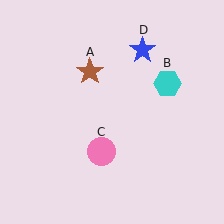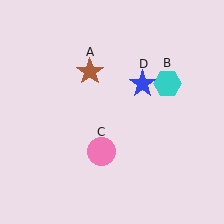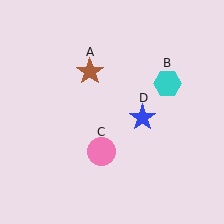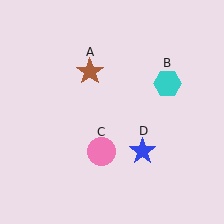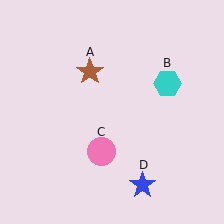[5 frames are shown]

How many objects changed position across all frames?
1 object changed position: blue star (object D).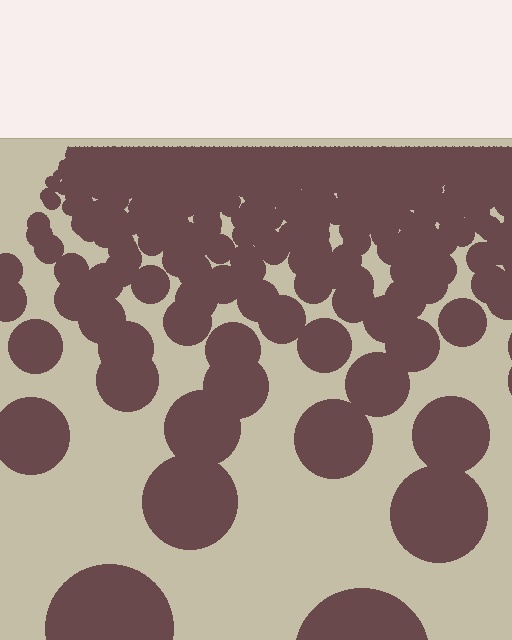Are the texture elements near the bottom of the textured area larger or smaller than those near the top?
Larger. Near the bottom, elements are closer to the viewer and appear at a bigger on-screen size.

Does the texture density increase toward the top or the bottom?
Density increases toward the top.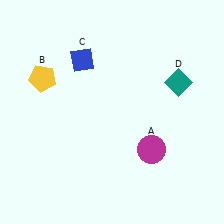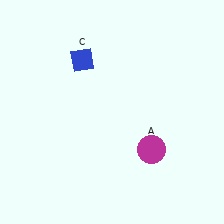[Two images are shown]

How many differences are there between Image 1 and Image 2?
There are 2 differences between the two images.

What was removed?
The yellow pentagon (B), the teal diamond (D) were removed in Image 2.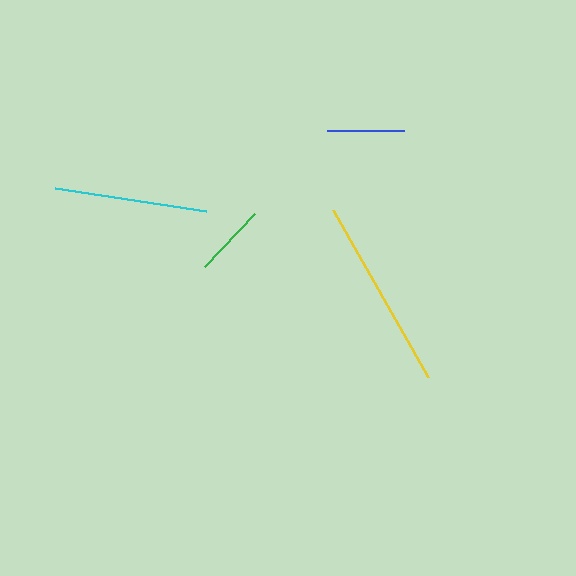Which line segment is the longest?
The yellow line is the longest at approximately 192 pixels.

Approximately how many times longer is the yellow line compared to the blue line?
The yellow line is approximately 2.5 times the length of the blue line.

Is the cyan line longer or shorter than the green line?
The cyan line is longer than the green line.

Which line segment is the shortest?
The green line is the shortest at approximately 73 pixels.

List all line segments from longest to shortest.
From longest to shortest: yellow, cyan, blue, green.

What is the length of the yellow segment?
The yellow segment is approximately 192 pixels long.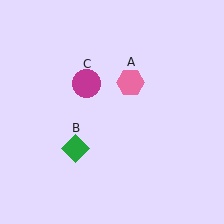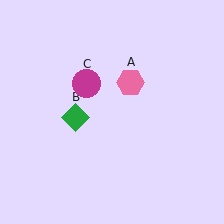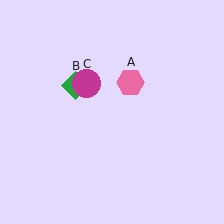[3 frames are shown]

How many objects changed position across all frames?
1 object changed position: green diamond (object B).